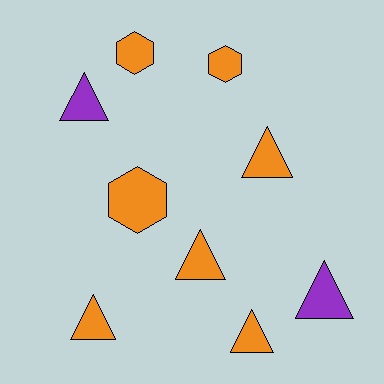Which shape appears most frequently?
Triangle, with 6 objects.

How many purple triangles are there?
There are 2 purple triangles.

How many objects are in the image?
There are 9 objects.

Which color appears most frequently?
Orange, with 7 objects.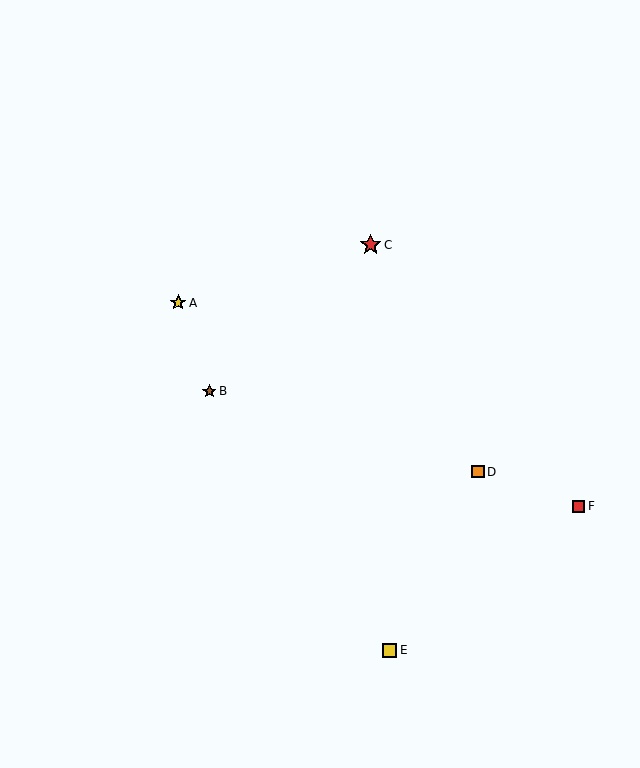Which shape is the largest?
The red star (labeled C) is the largest.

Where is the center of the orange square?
The center of the orange square is at (478, 472).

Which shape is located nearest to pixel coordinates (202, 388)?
The brown star (labeled B) at (209, 391) is nearest to that location.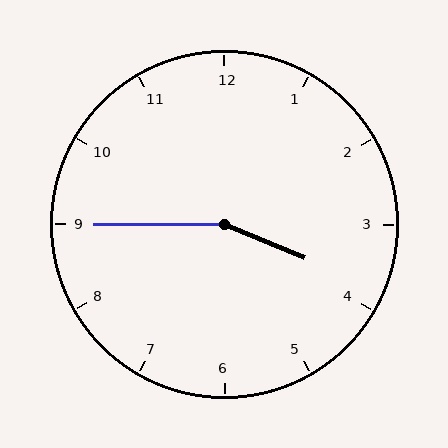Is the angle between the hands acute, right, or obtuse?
It is obtuse.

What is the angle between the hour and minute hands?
Approximately 158 degrees.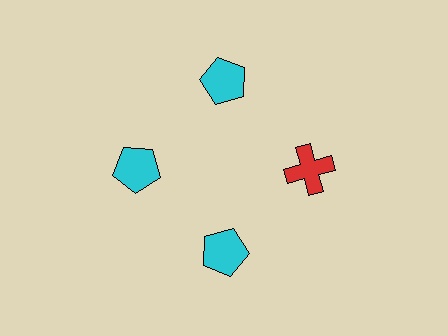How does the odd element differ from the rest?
It differs in both color (red instead of cyan) and shape (cross instead of pentagon).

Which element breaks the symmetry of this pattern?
The red cross at roughly the 3 o'clock position breaks the symmetry. All other shapes are cyan pentagons.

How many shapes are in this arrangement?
There are 4 shapes arranged in a ring pattern.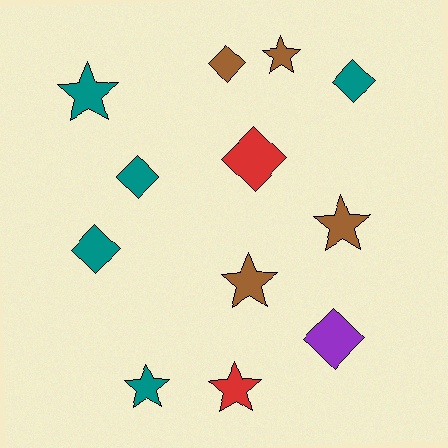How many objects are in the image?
There are 12 objects.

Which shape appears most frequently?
Diamond, with 6 objects.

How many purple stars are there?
There are no purple stars.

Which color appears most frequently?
Teal, with 5 objects.